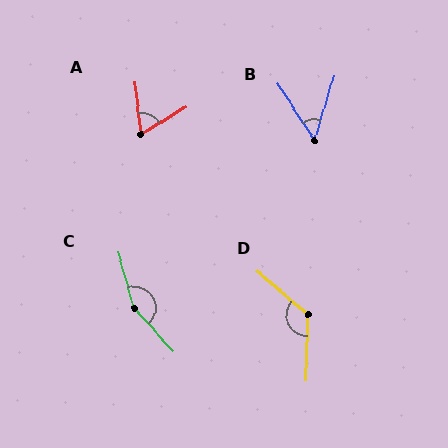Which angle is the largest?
C, at approximately 154 degrees.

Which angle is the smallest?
B, at approximately 50 degrees.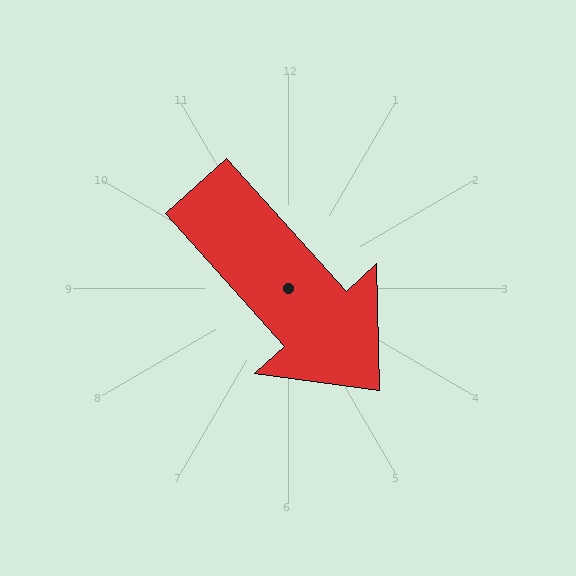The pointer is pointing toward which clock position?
Roughly 5 o'clock.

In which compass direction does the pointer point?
Southeast.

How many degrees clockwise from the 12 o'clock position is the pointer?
Approximately 138 degrees.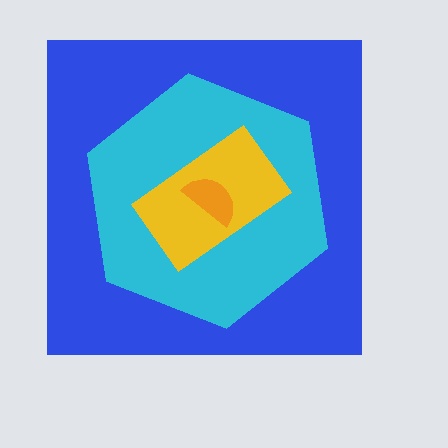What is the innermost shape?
The orange semicircle.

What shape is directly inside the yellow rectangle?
The orange semicircle.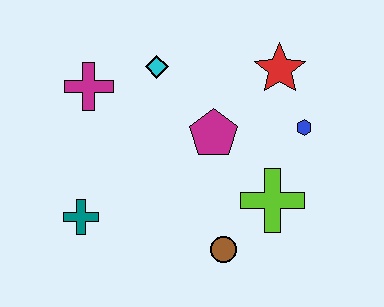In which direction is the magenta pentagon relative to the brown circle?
The magenta pentagon is above the brown circle.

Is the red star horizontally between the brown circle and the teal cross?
No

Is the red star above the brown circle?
Yes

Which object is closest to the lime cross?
The brown circle is closest to the lime cross.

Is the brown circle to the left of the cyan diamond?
No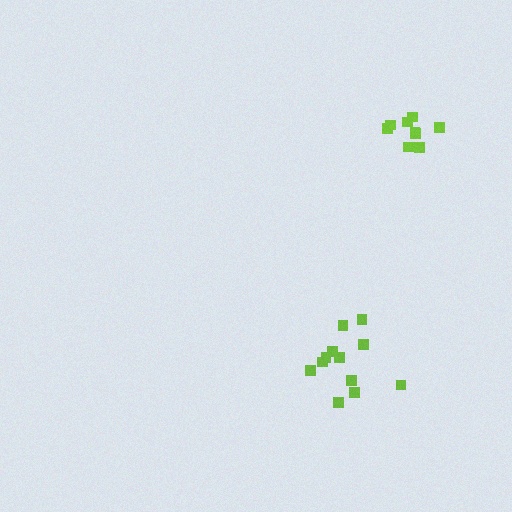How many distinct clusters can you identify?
There are 2 distinct clusters.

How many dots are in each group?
Group 1: 12 dots, Group 2: 9 dots (21 total).